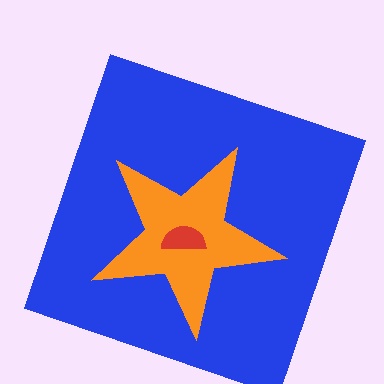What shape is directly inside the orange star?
The red semicircle.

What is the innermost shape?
The red semicircle.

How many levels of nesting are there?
3.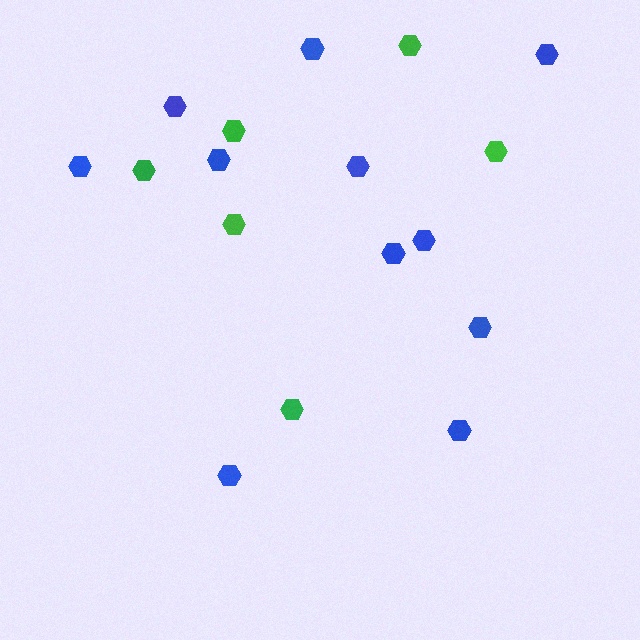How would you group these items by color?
There are 2 groups: one group of green hexagons (6) and one group of blue hexagons (11).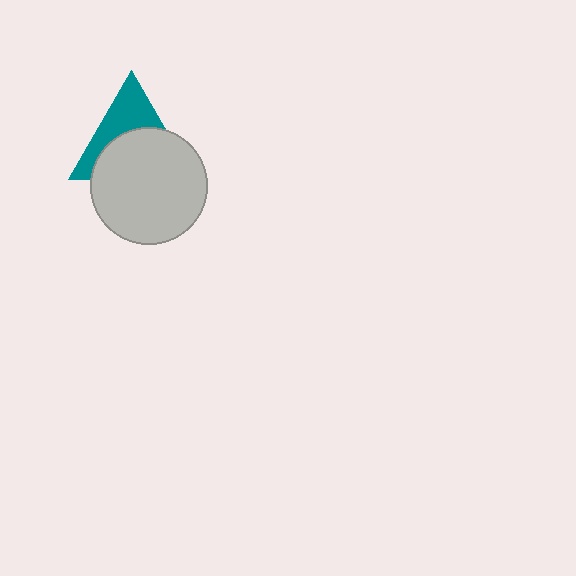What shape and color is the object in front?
The object in front is a light gray circle.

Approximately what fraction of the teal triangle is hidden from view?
Roughly 57% of the teal triangle is hidden behind the light gray circle.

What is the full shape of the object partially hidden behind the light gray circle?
The partially hidden object is a teal triangle.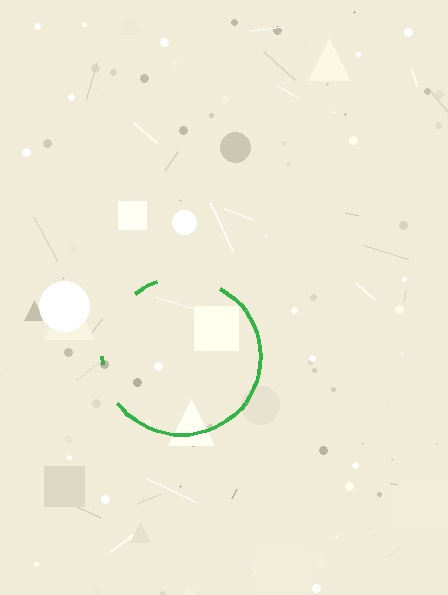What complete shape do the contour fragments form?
The contour fragments form a circle.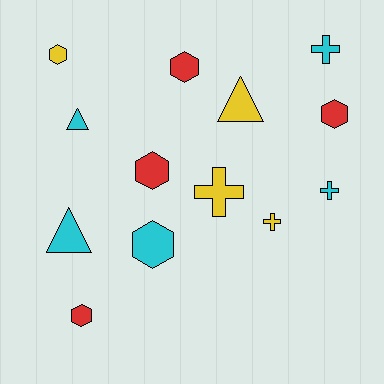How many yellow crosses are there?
There are 2 yellow crosses.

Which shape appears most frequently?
Hexagon, with 6 objects.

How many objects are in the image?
There are 13 objects.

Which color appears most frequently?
Cyan, with 5 objects.